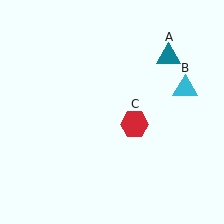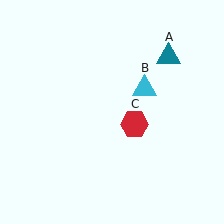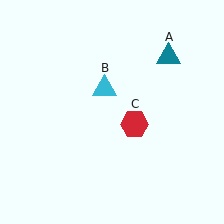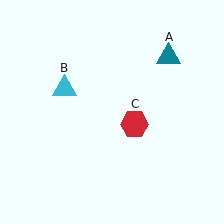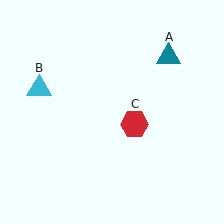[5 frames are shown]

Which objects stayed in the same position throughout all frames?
Teal triangle (object A) and red hexagon (object C) remained stationary.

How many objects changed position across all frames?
1 object changed position: cyan triangle (object B).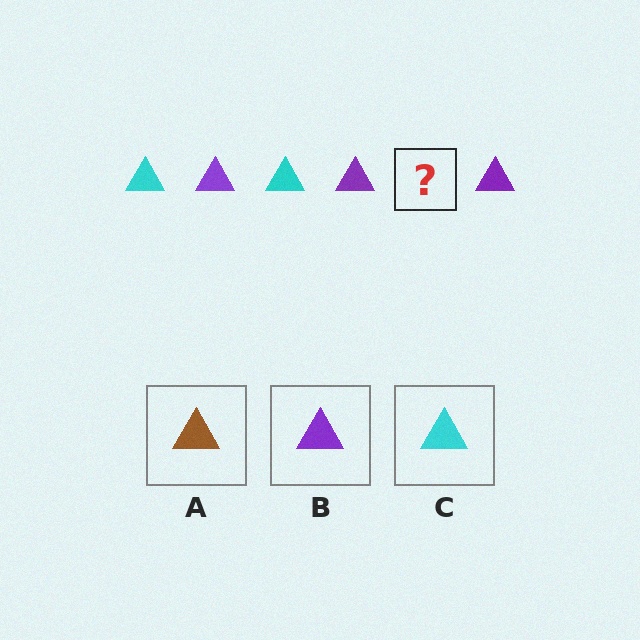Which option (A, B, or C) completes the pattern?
C.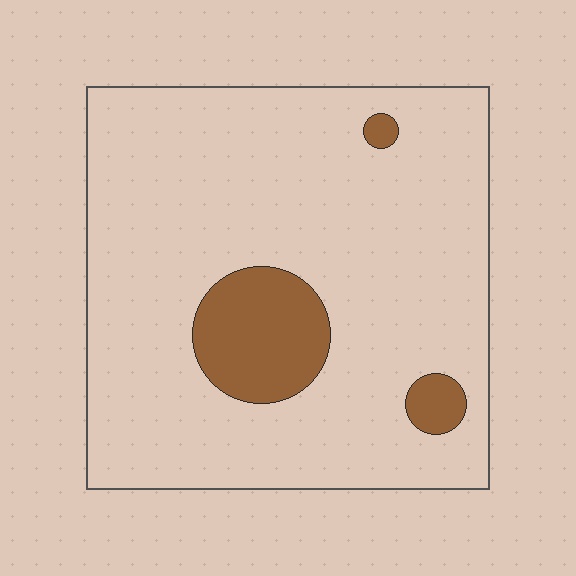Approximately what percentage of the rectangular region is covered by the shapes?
Approximately 10%.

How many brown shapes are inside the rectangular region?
3.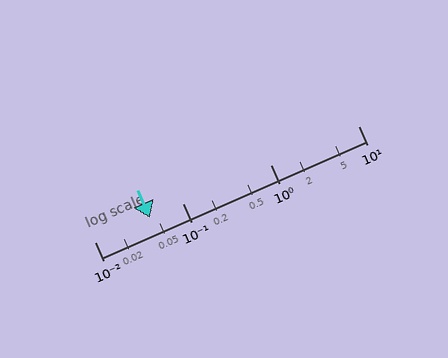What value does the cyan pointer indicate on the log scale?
The pointer indicates approximately 0.043.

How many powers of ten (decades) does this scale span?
The scale spans 3 decades, from 0.01 to 10.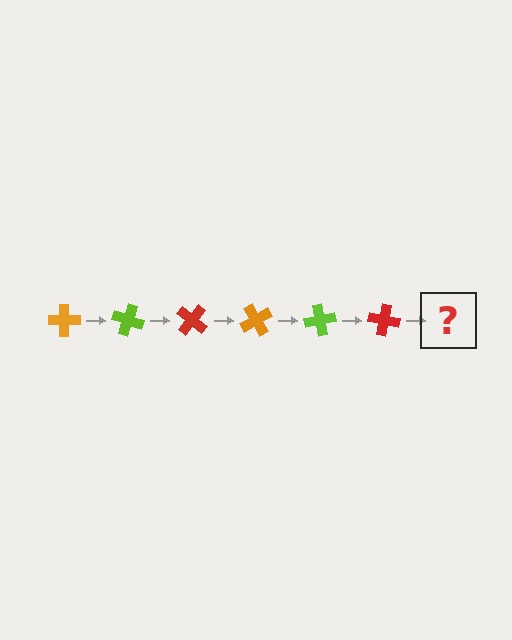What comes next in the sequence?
The next element should be an orange cross, rotated 120 degrees from the start.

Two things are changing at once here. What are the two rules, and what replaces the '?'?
The two rules are that it rotates 20 degrees each step and the color cycles through orange, lime, and red. The '?' should be an orange cross, rotated 120 degrees from the start.